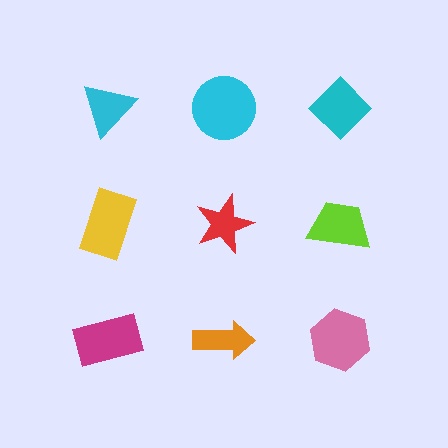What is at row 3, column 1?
A magenta rectangle.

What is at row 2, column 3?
A lime trapezoid.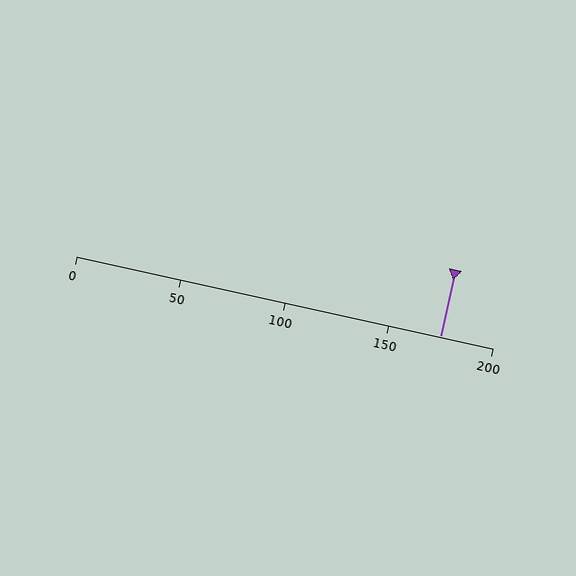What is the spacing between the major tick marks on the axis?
The major ticks are spaced 50 apart.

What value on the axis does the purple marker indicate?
The marker indicates approximately 175.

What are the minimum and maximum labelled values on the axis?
The axis runs from 0 to 200.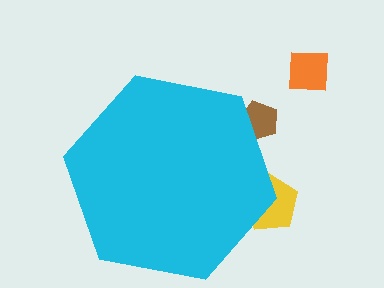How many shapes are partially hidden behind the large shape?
2 shapes are partially hidden.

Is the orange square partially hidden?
No, the orange square is fully visible.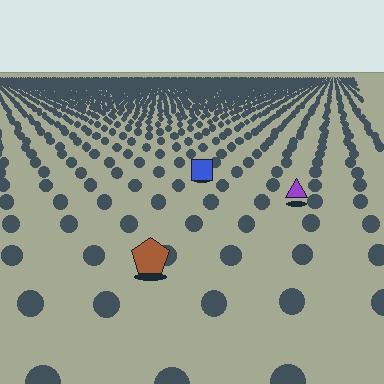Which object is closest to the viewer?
The brown pentagon is closest. The texture marks near it are larger and more spread out.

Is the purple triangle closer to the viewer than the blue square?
Yes. The purple triangle is closer — you can tell from the texture gradient: the ground texture is coarser near it.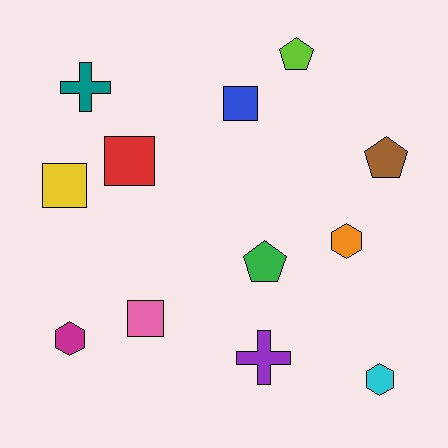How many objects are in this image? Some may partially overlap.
There are 12 objects.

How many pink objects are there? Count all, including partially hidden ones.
There is 1 pink object.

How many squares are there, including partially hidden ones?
There are 4 squares.